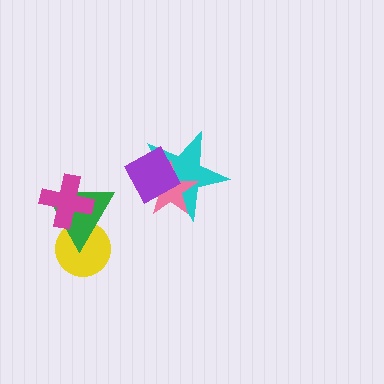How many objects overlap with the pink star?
2 objects overlap with the pink star.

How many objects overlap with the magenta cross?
1 object overlaps with the magenta cross.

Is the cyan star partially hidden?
Yes, it is partially covered by another shape.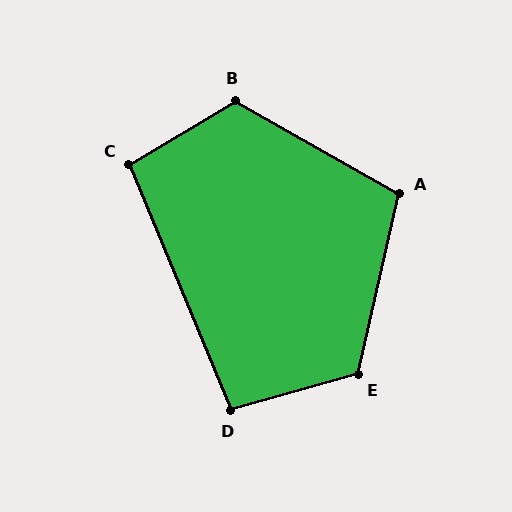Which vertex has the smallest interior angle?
D, at approximately 97 degrees.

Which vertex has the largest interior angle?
B, at approximately 119 degrees.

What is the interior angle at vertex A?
Approximately 107 degrees (obtuse).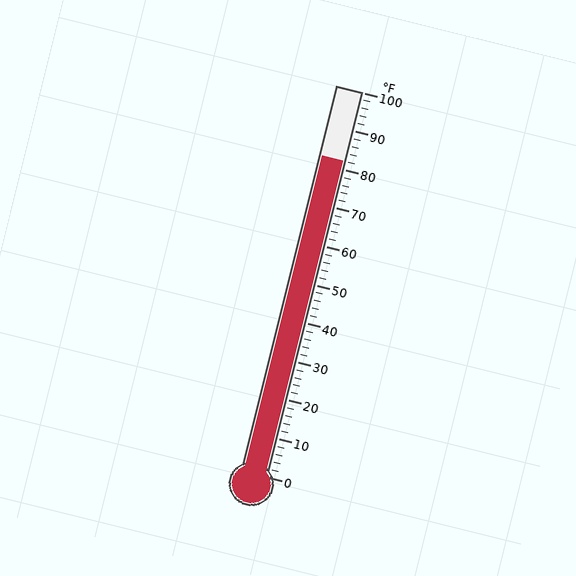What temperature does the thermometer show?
The thermometer shows approximately 82°F.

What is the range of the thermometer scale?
The thermometer scale ranges from 0°F to 100°F.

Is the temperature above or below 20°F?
The temperature is above 20°F.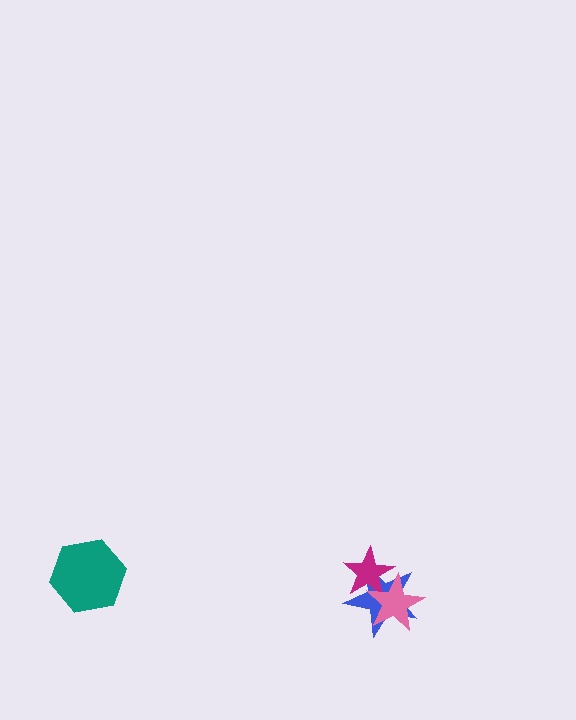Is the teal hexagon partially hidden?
No, no other shape covers it.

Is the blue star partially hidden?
Yes, it is partially covered by another shape.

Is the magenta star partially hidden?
Yes, it is partially covered by another shape.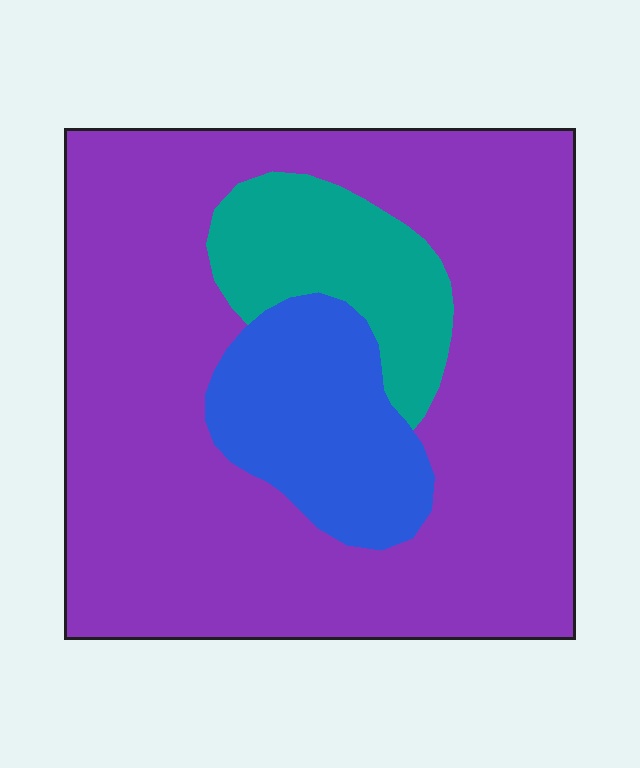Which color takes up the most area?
Purple, at roughly 75%.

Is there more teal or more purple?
Purple.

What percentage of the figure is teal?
Teal takes up about one eighth (1/8) of the figure.